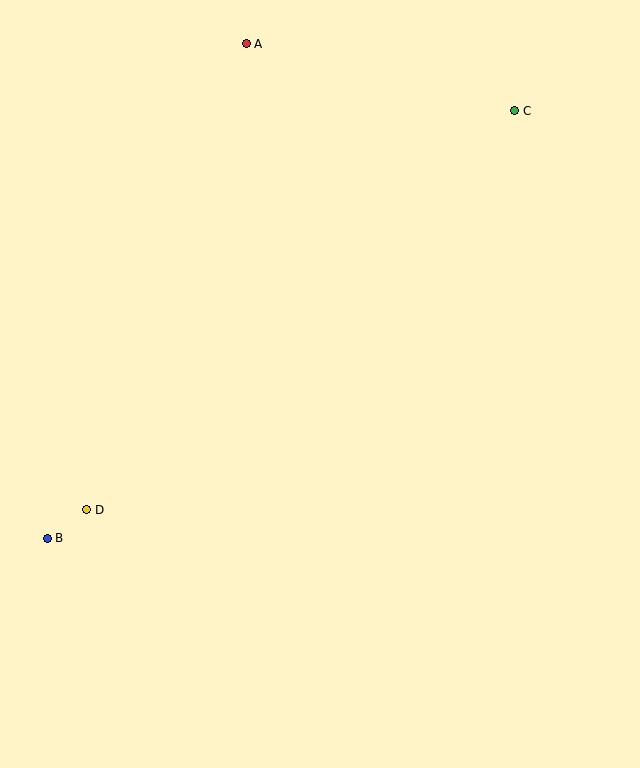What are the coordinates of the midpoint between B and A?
The midpoint between B and A is at (147, 291).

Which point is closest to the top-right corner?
Point C is closest to the top-right corner.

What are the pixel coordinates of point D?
Point D is at (87, 510).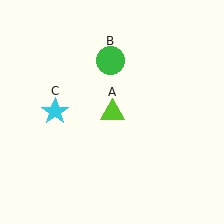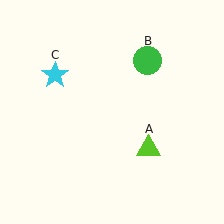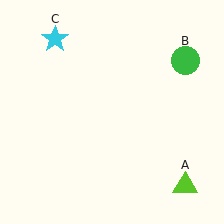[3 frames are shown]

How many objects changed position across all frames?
3 objects changed position: lime triangle (object A), green circle (object B), cyan star (object C).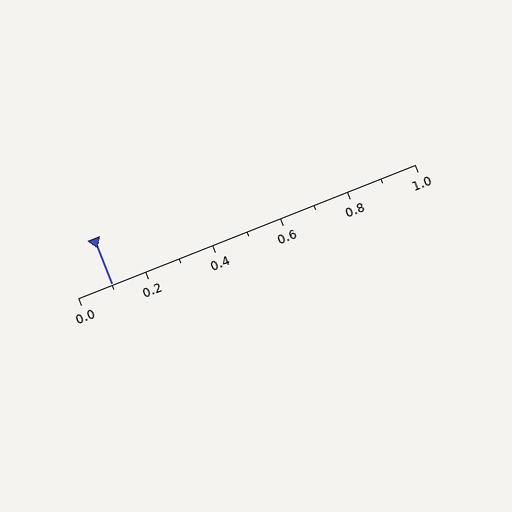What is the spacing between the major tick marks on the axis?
The major ticks are spaced 0.2 apart.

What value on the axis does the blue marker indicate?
The marker indicates approximately 0.1.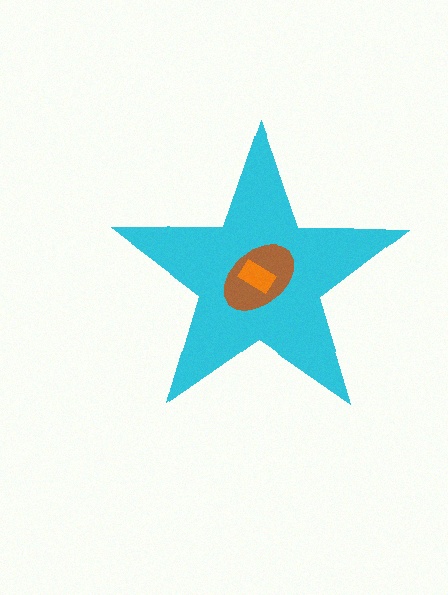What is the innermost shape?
The orange rectangle.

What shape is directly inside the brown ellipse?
The orange rectangle.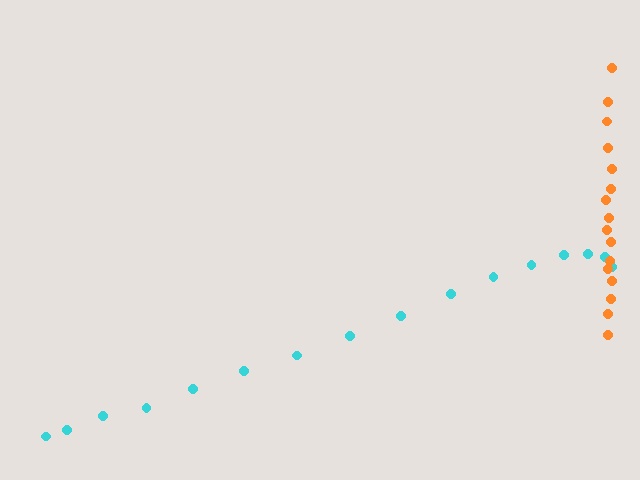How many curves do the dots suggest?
There are 2 distinct paths.